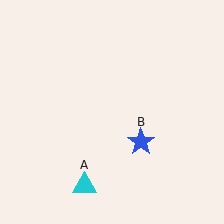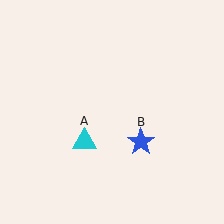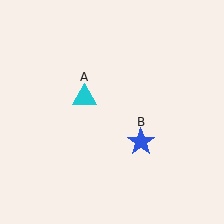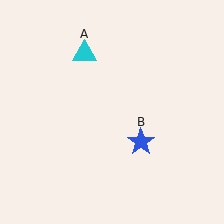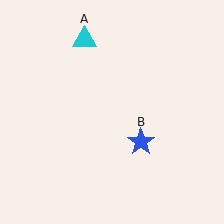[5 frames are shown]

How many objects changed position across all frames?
1 object changed position: cyan triangle (object A).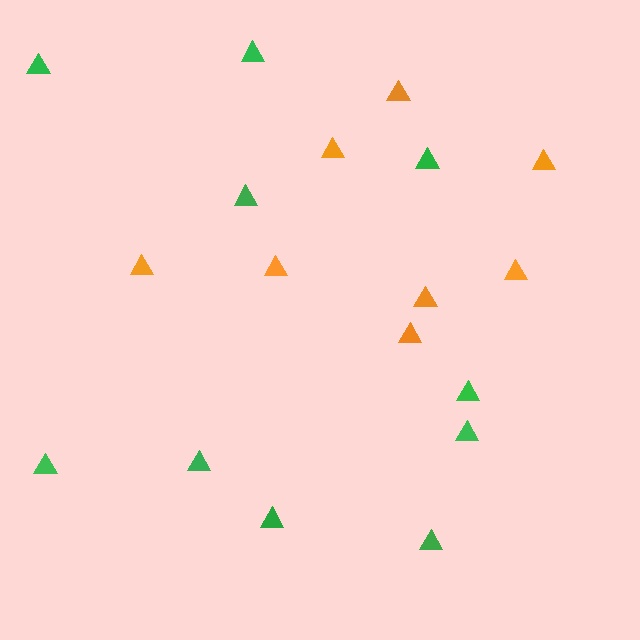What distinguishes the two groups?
There are 2 groups: one group of orange triangles (8) and one group of green triangles (10).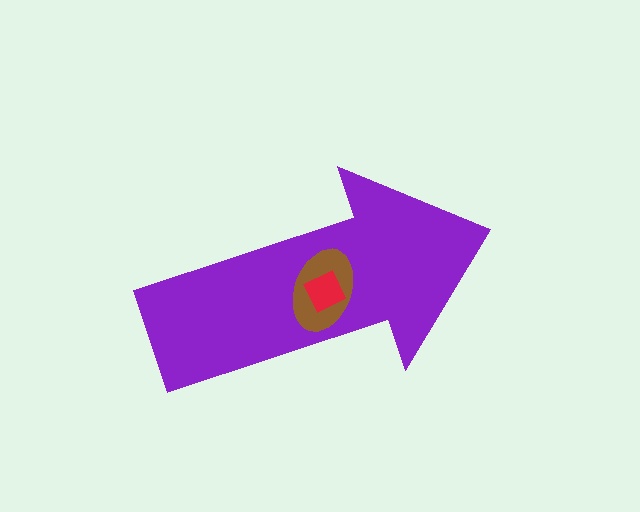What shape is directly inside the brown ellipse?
The red diamond.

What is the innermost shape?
The red diamond.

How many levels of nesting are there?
3.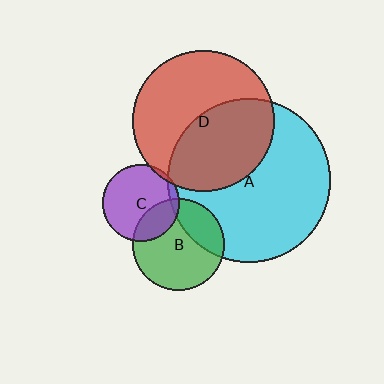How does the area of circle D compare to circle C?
Approximately 3.4 times.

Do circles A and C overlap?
Yes.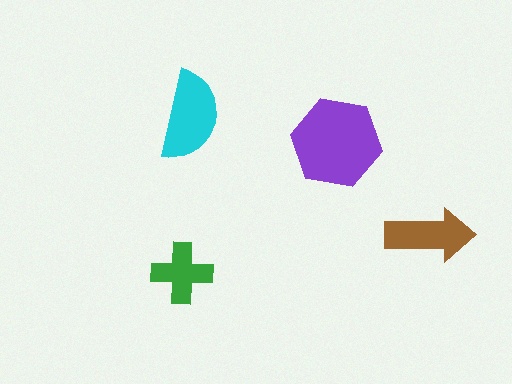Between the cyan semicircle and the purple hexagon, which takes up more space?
The purple hexagon.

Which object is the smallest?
The green cross.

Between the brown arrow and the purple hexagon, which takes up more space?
The purple hexagon.